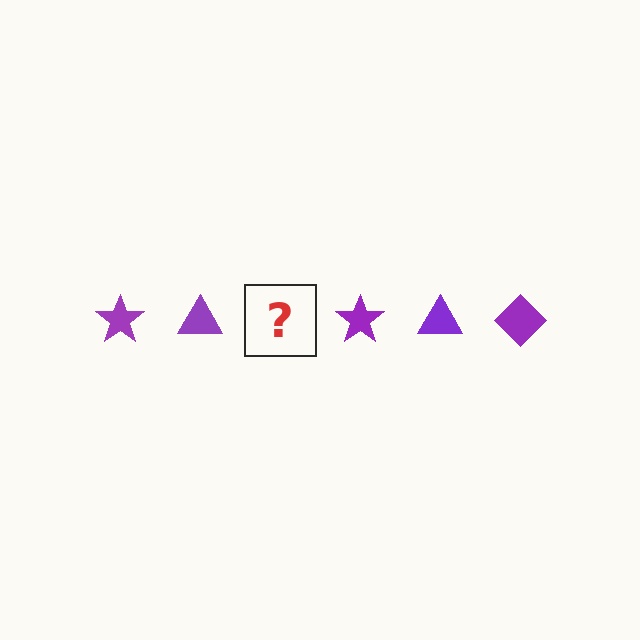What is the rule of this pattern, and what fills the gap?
The rule is that the pattern cycles through star, triangle, diamond shapes in purple. The gap should be filled with a purple diamond.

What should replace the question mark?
The question mark should be replaced with a purple diamond.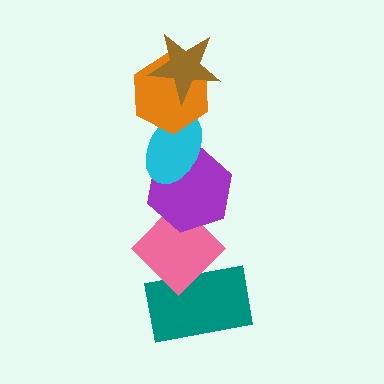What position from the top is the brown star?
The brown star is 1st from the top.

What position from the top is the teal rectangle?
The teal rectangle is 6th from the top.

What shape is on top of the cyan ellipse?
The orange hexagon is on top of the cyan ellipse.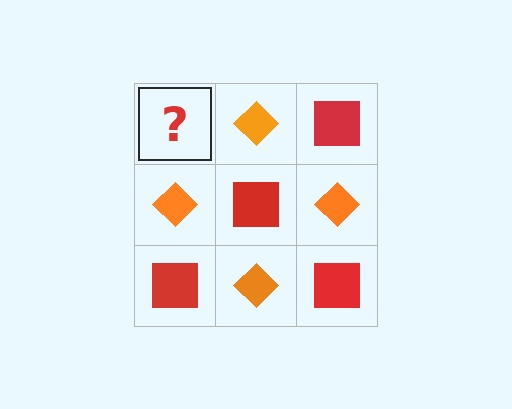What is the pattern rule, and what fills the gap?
The rule is that it alternates red square and orange diamond in a checkerboard pattern. The gap should be filled with a red square.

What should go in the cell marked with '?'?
The missing cell should contain a red square.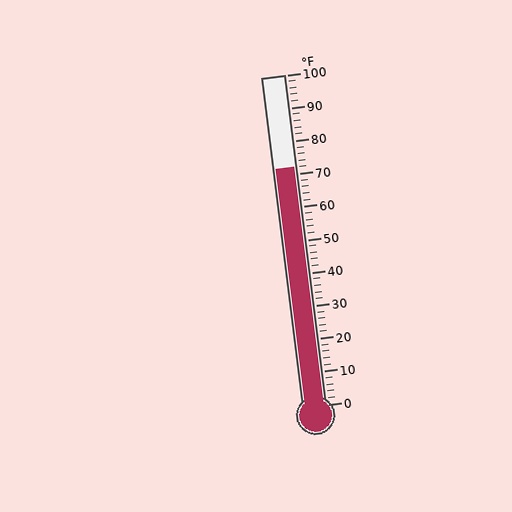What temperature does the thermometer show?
The thermometer shows approximately 72°F.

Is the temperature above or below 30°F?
The temperature is above 30°F.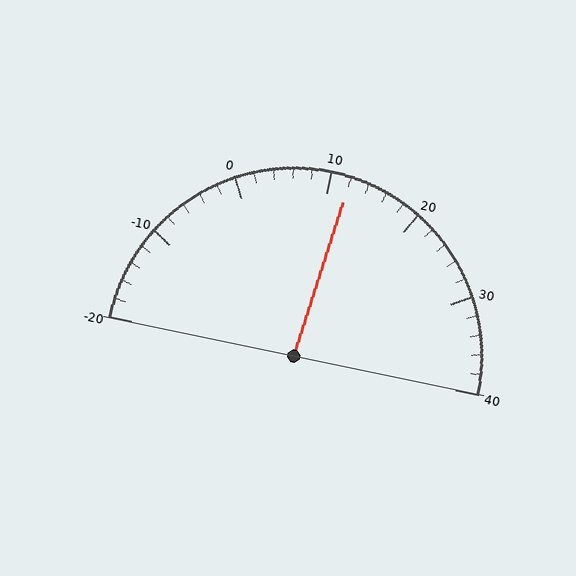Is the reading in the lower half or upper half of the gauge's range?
The reading is in the upper half of the range (-20 to 40).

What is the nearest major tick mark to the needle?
The nearest major tick mark is 10.